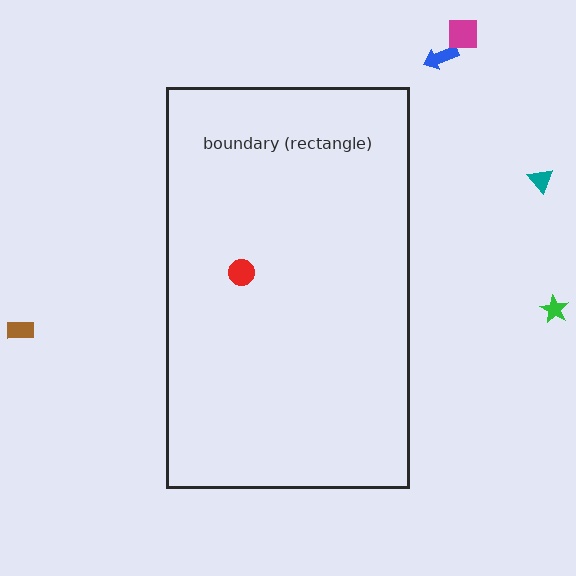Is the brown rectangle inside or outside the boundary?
Outside.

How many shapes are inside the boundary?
1 inside, 5 outside.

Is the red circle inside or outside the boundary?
Inside.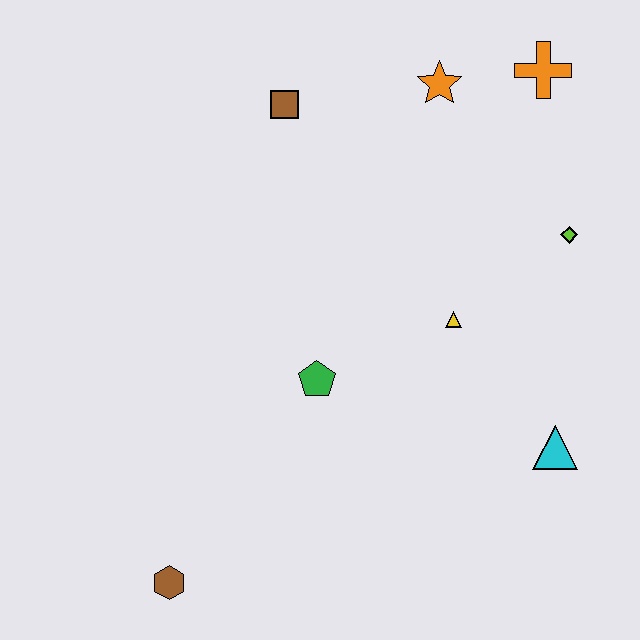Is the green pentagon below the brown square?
Yes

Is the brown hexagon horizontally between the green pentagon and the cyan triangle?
No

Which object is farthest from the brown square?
The brown hexagon is farthest from the brown square.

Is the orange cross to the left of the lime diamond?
Yes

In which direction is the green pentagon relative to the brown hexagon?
The green pentagon is above the brown hexagon.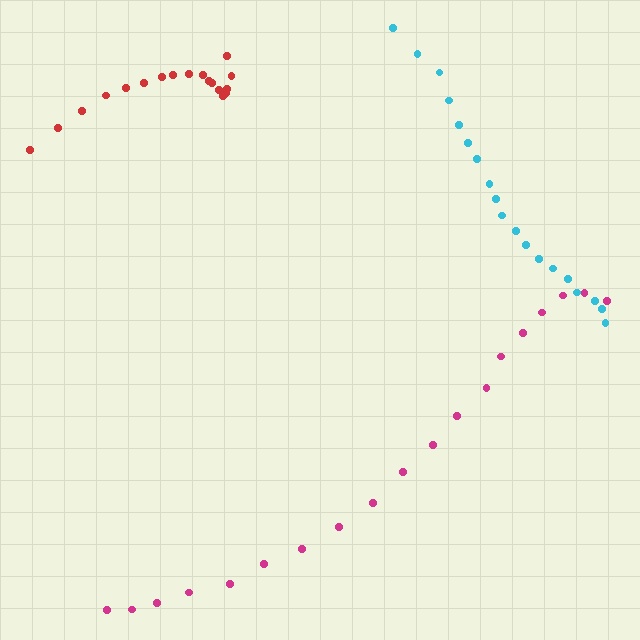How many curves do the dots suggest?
There are 3 distinct paths.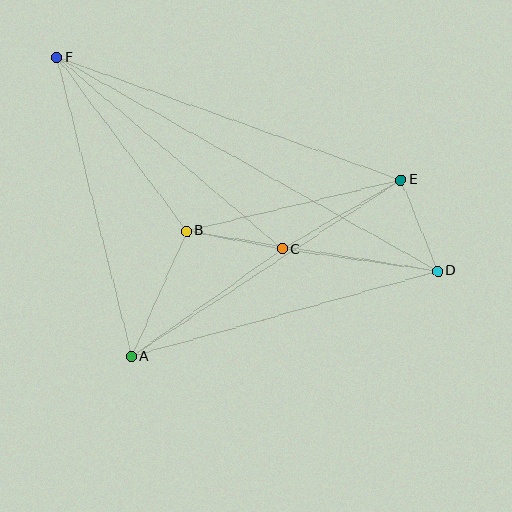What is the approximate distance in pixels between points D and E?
The distance between D and E is approximately 98 pixels.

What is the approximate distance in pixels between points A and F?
The distance between A and F is approximately 308 pixels.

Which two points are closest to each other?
Points B and C are closest to each other.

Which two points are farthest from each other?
Points D and F are farthest from each other.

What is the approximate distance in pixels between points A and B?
The distance between A and B is approximately 137 pixels.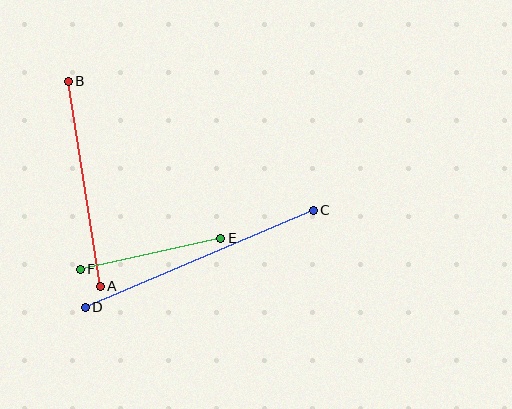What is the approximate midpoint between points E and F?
The midpoint is at approximately (151, 254) pixels.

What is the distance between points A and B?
The distance is approximately 207 pixels.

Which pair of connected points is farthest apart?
Points C and D are farthest apart.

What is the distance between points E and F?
The distance is approximately 144 pixels.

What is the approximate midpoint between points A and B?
The midpoint is at approximately (84, 184) pixels.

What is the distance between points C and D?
The distance is approximately 248 pixels.